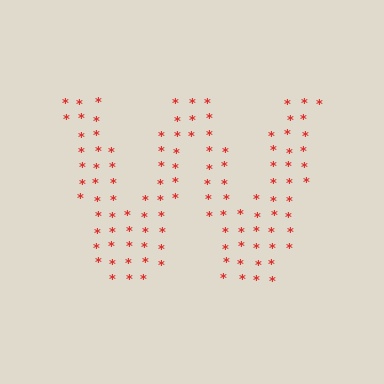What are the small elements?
The small elements are asterisks.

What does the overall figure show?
The overall figure shows the letter W.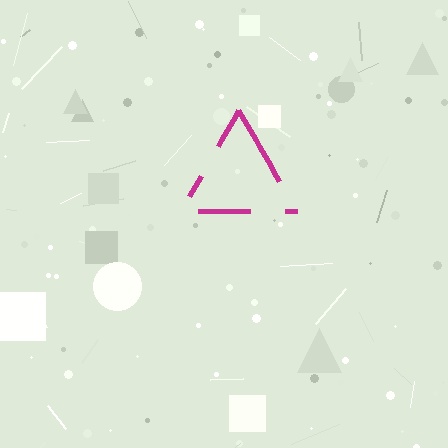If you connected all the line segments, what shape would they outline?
They would outline a triangle.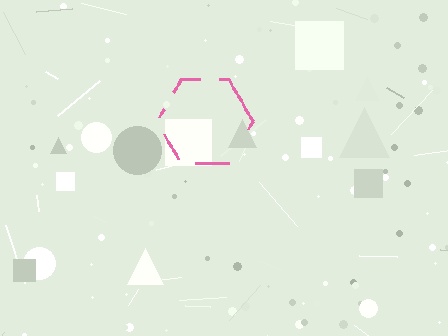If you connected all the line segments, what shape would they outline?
They would outline a hexagon.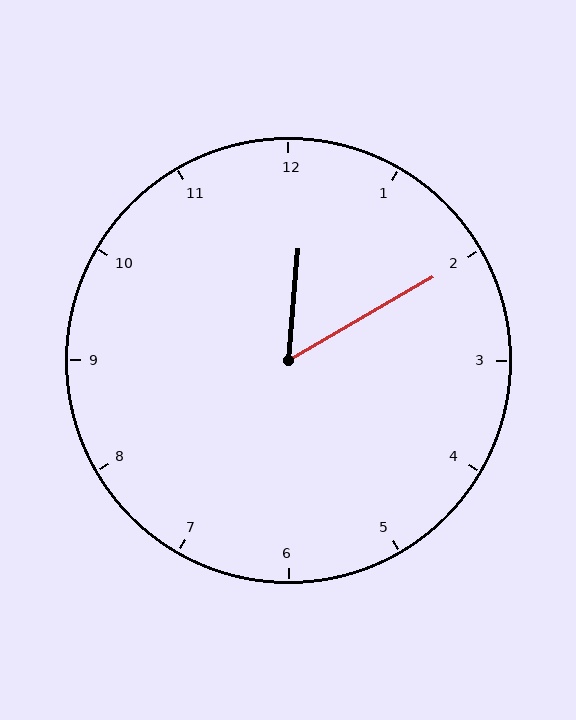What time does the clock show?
12:10.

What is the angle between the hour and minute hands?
Approximately 55 degrees.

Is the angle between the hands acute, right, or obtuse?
It is acute.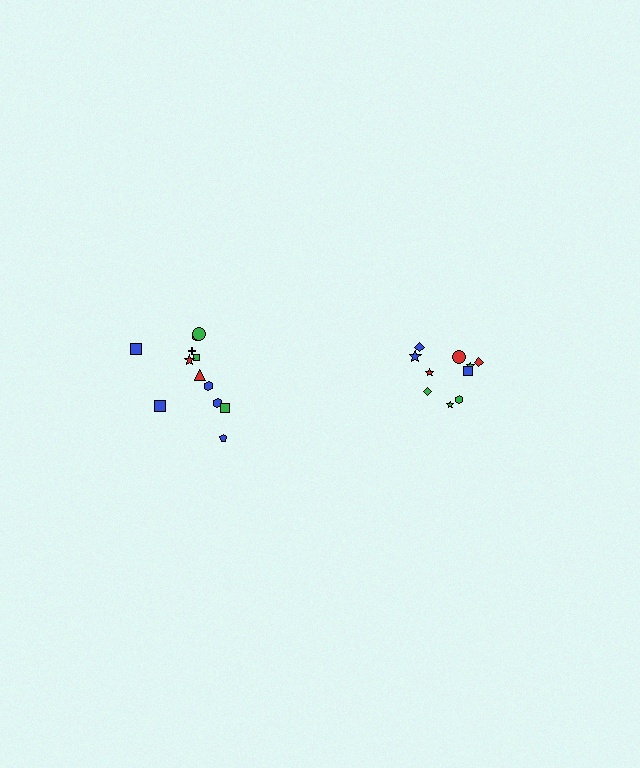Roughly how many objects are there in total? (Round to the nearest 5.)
Roughly 20 objects in total.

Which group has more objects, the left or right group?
The left group.